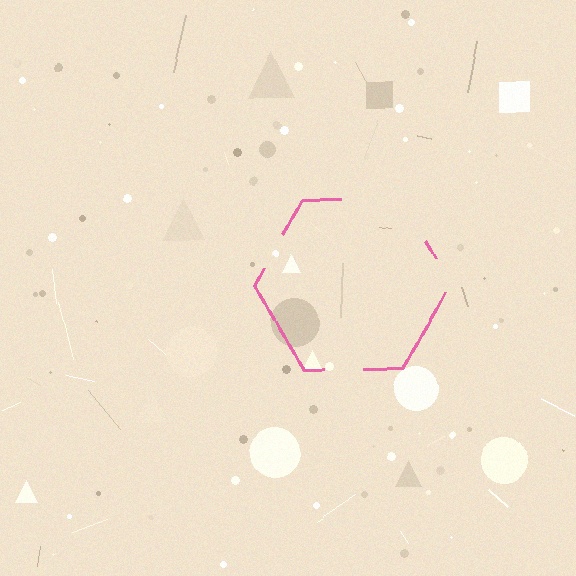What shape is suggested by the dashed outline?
The dashed outline suggests a hexagon.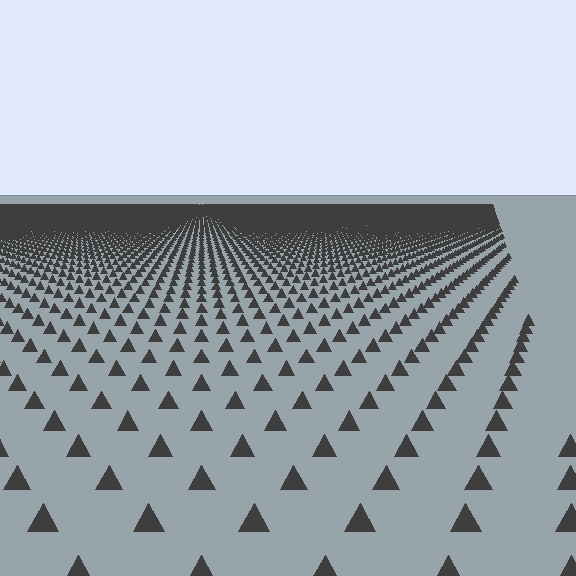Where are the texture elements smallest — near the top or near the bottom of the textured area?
Near the top.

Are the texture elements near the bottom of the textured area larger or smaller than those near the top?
Larger. Near the bottom, elements are closer to the viewer and appear at a bigger on-screen size.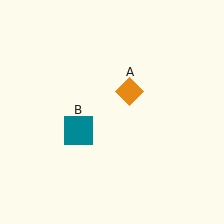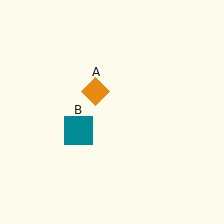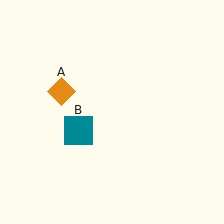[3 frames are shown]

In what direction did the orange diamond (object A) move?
The orange diamond (object A) moved left.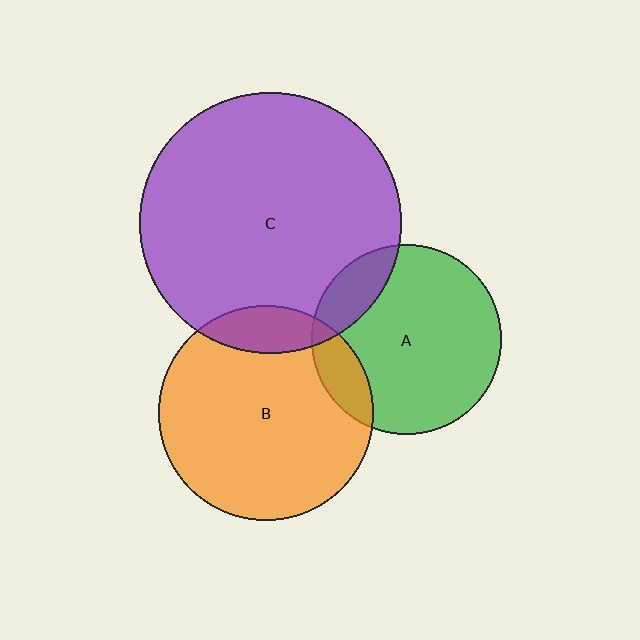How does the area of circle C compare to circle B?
Approximately 1.5 times.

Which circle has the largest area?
Circle C (purple).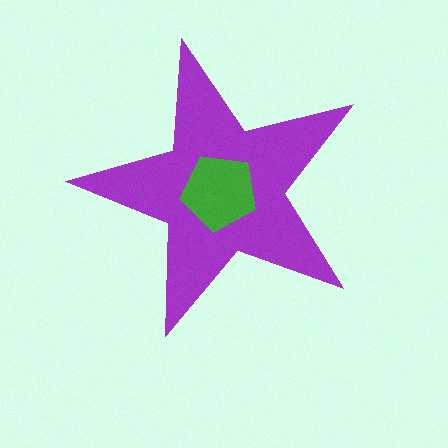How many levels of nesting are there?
2.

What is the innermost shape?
The green pentagon.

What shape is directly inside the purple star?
The green pentagon.